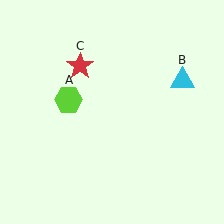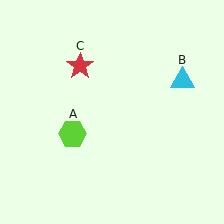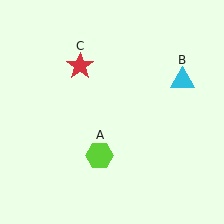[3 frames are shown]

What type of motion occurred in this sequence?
The lime hexagon (object A) rotated counterclockwise around the center of the scene.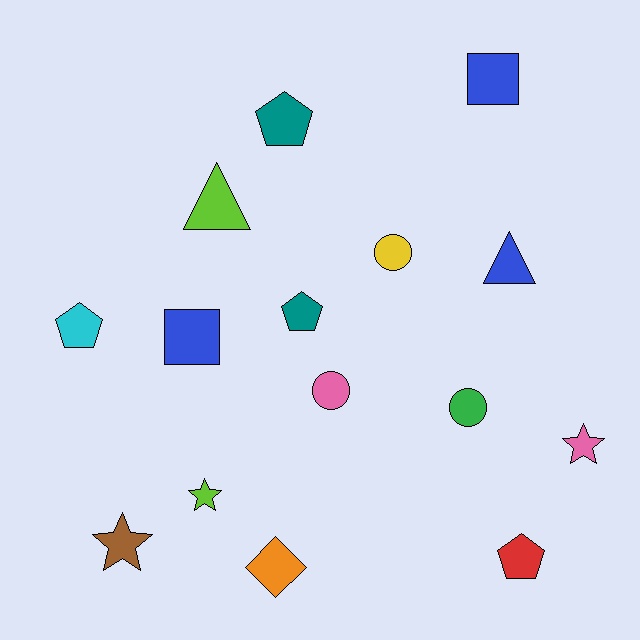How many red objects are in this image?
There is 1 red object.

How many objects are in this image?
There are 15 objects.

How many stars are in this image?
There are 3 stars.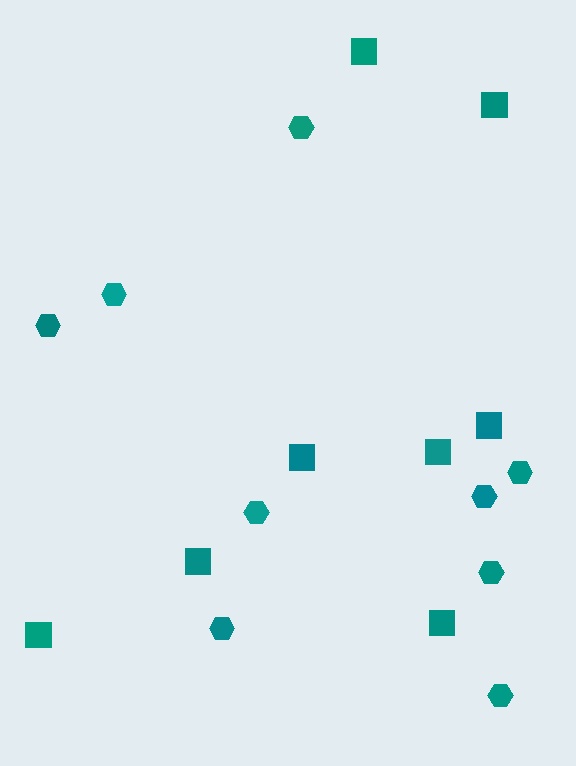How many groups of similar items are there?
There are 2 groups: one group of hexagons (9) and one group of squares (8).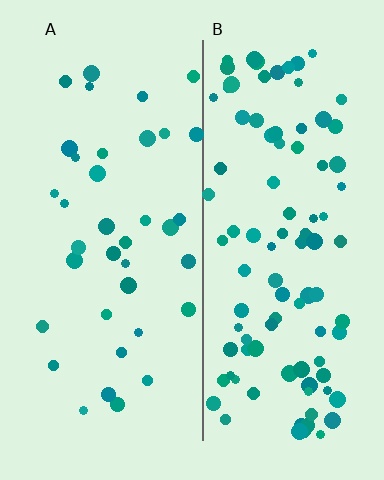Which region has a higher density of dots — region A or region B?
B (the right).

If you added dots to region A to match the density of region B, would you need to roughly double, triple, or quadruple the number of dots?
Approximately triple.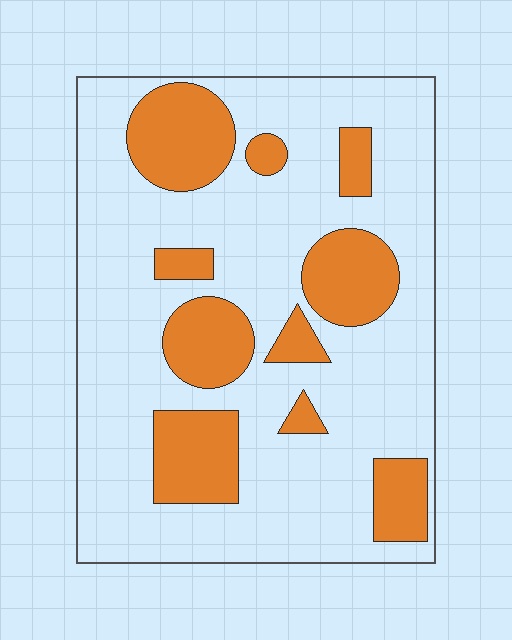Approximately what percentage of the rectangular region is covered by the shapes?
Approximately 25%.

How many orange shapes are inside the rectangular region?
10.